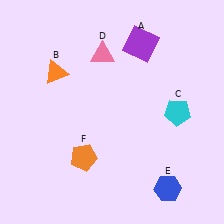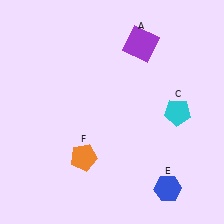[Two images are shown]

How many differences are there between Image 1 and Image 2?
There are 2 differences between the two images.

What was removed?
The orange triangle (B), the pink triangle (D) were removed in Image 2.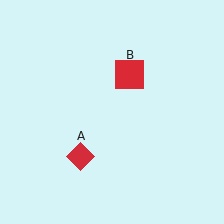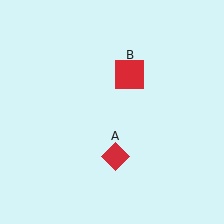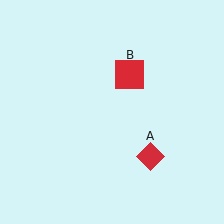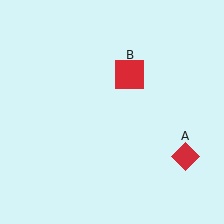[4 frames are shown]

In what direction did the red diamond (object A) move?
The red diamond (object A) moved right.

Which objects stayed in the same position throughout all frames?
Red square (object B) remained stationary.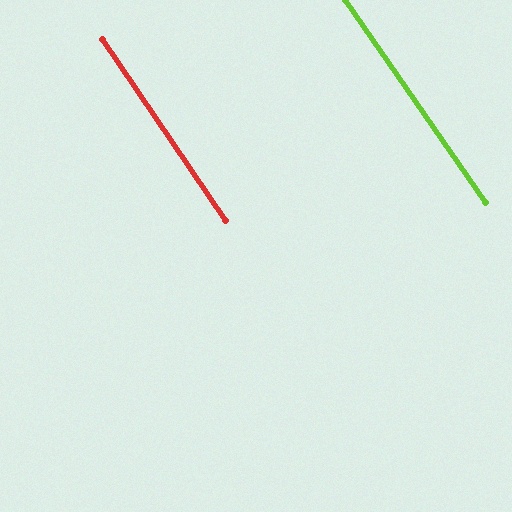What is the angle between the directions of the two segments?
Approximately 1 degree.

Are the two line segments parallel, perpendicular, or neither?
Parallel — their directions differ by only 0.6°.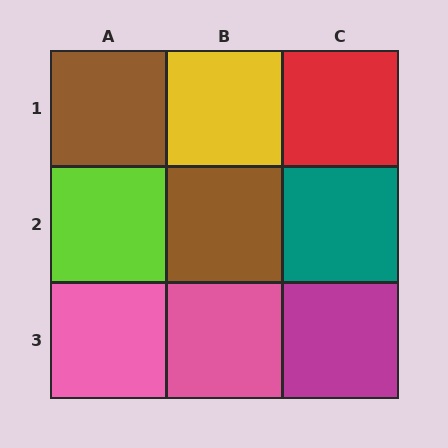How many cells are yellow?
1 cell is yellow.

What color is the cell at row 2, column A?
Lime.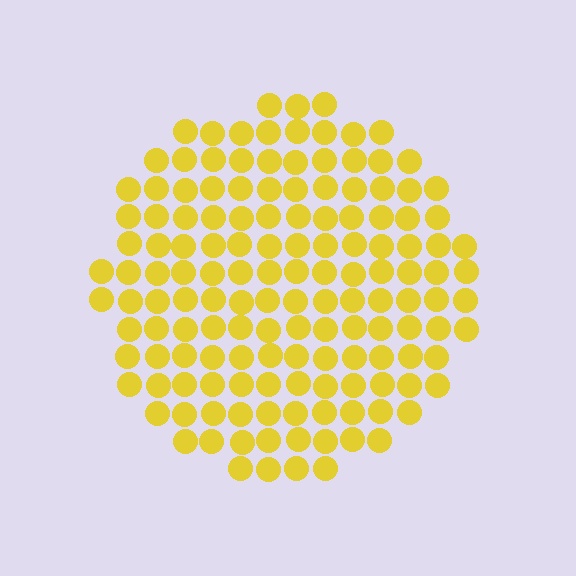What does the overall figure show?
The overall figure shows a circle.